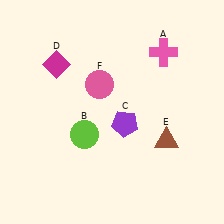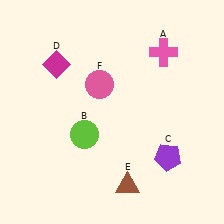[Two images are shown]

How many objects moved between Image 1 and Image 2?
2 objects moved between the two images.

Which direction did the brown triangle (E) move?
The brown triangle (E) moved down.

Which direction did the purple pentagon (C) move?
The purple pentagon (C) moved right.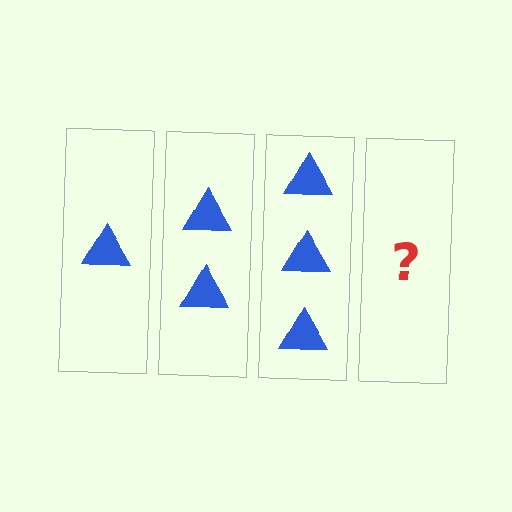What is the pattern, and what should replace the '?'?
The pattern is that each step adds one more triangle. The '?' should be 4 triangles.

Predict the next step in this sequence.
The next step is 4 triangles.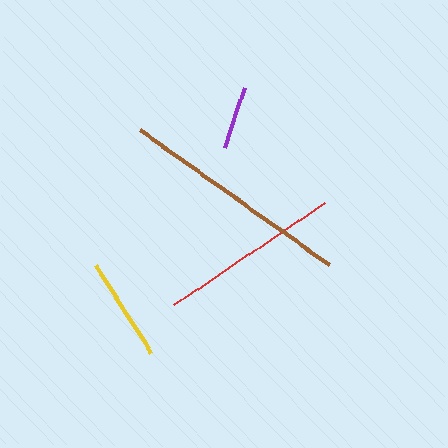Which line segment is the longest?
The brown line is the longest at approximately 232 pixels.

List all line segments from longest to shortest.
From longest to shortest: brown, red, yellow, purple.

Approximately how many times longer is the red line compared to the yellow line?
The red line is approximately 1.8 times the length of the yellow line.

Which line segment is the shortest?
The purple line is the shortest at approximately 64 pixels.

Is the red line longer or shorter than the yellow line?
The red line is longer than the yellow line.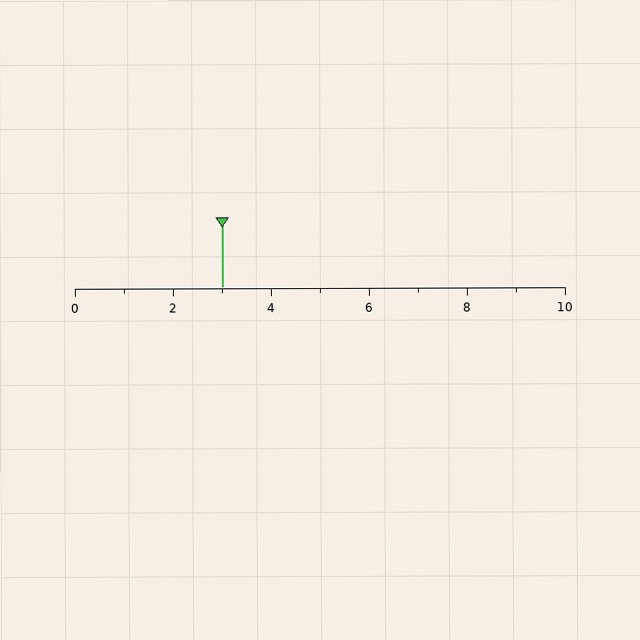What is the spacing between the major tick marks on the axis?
The major ticks are spaced 2 apart.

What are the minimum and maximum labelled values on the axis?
The axis runs from 0 to 10.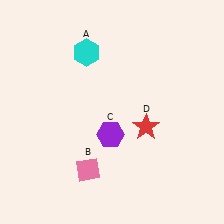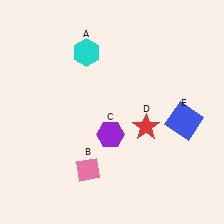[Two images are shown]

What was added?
A blue square (E) was added in Image 2.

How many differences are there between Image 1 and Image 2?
There is 1 difference between the two images.